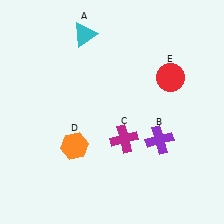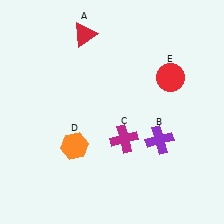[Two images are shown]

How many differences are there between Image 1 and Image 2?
There is 1 difference between the two images.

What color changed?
The triangle (A) changed from cyan in Image 1 to red in Image 2.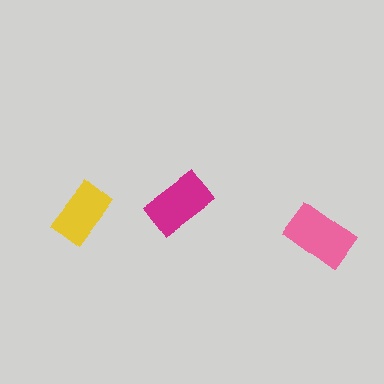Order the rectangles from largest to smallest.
the pink one, the magenta one, the yellow one.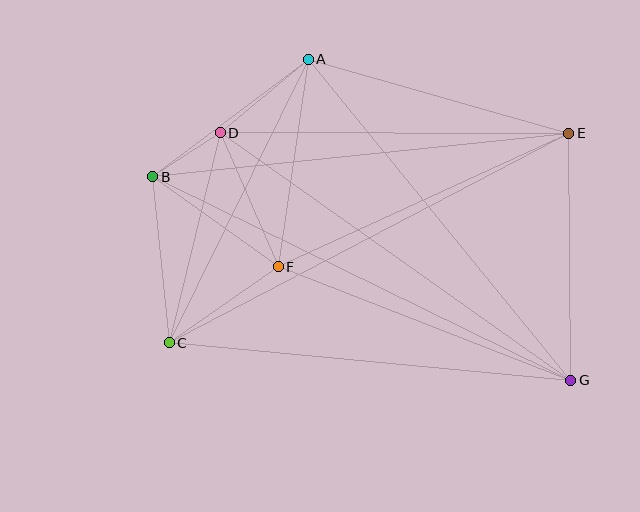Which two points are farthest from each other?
Points B and G are farthest from each other.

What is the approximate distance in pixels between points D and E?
The distance between D and E is approximately 348 pixels.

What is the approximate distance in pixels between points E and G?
The distance between E and G is approximately 247 pixels.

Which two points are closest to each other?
Points B and D are closest to each other.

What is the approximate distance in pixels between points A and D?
The distance between A and D is approximately 115 pixels.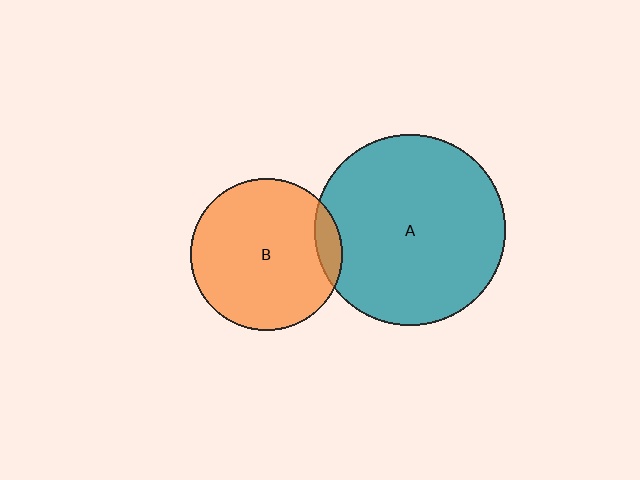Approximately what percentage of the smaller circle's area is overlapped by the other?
Approximately 10%.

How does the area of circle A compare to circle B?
Approximately 1.6 times.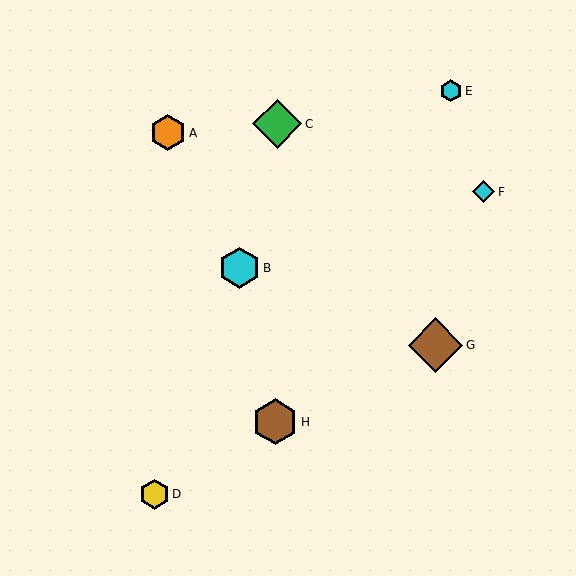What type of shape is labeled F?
Shape F is a cyan diamond.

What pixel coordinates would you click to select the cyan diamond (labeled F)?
Click at (484, 192) to select the cyan diamond F.